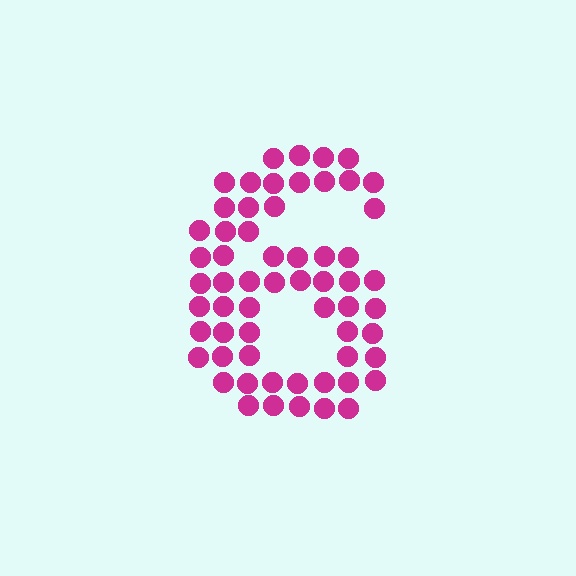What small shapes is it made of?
It is made of small circles.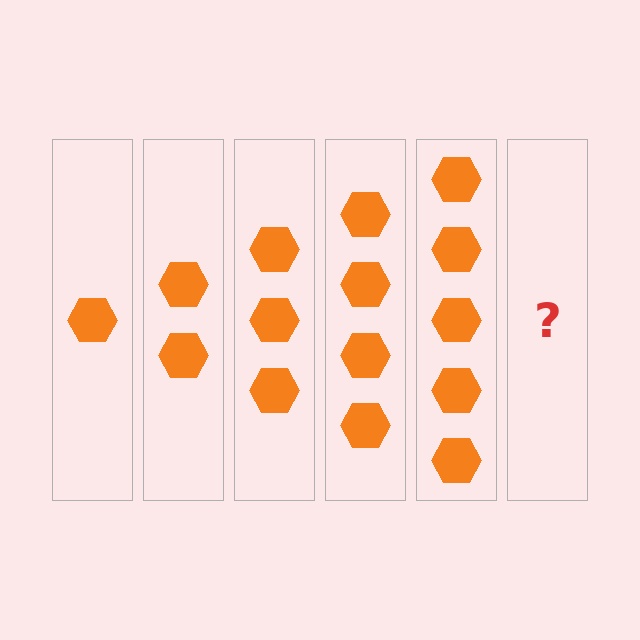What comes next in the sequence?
The next element should be 6 hexagons.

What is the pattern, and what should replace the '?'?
The pattern is that each step adds one more hexagon. The '?' should be 6 hexagons.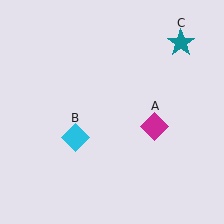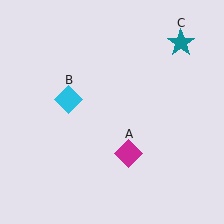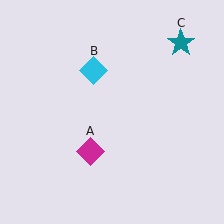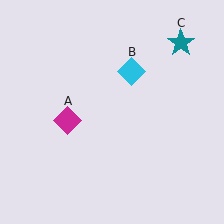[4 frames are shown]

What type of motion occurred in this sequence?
The magenta diamond (object A), cyan diamond (object B) rotated clockwise around the center of the scene.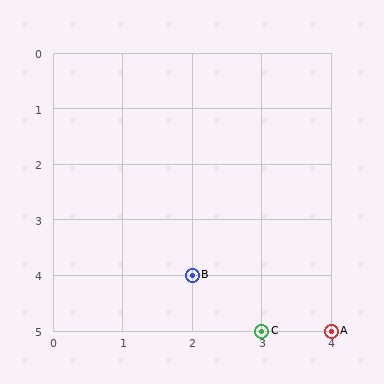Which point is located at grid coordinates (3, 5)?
Point C is at (3, 5).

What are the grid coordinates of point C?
Point C is at grid coordinates (3, 5).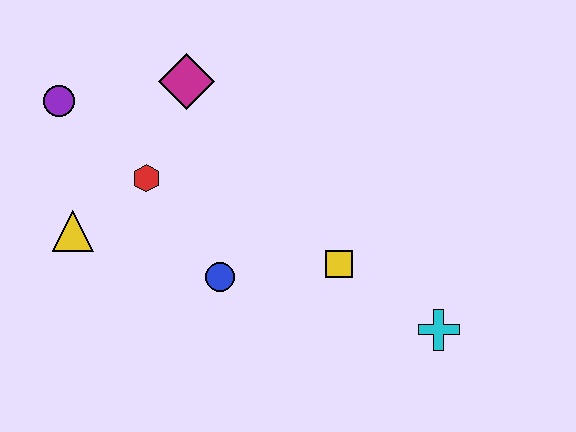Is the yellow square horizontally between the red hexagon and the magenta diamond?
No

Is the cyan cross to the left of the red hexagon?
No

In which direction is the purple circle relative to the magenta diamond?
The purple circle is to the left of the magenta diamond.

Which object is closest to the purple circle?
The red hexagon is closest to the purple circle.